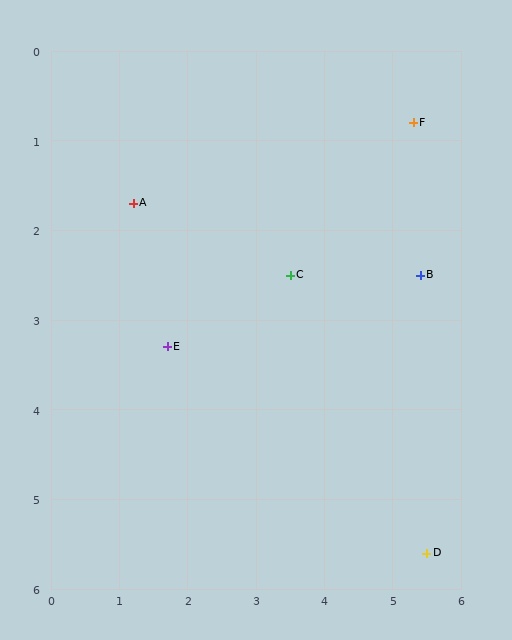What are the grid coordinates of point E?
Point E is at approximately (1.7, 3.3).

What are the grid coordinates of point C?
Point C is at approximately (3.5, 2.5).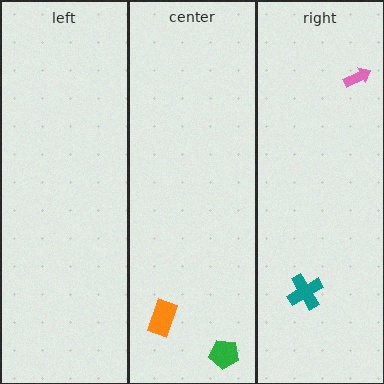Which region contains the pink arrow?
The right region.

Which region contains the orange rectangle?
The center region.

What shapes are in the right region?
The pink arrow, the teal cross.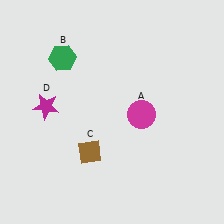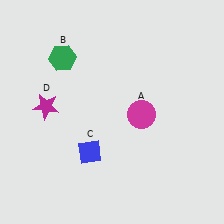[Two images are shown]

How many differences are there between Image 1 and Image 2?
There is 1 difference between the two images.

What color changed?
The diamond (C) changed from brown in Image 1 to blue in Image 2.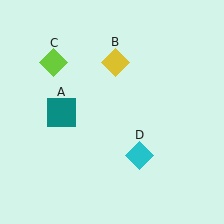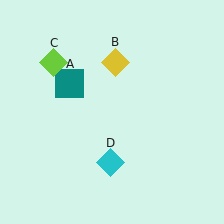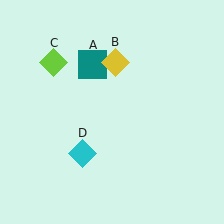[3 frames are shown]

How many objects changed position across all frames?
2 objects changed position: teal square (object A), cyan diamond (object D).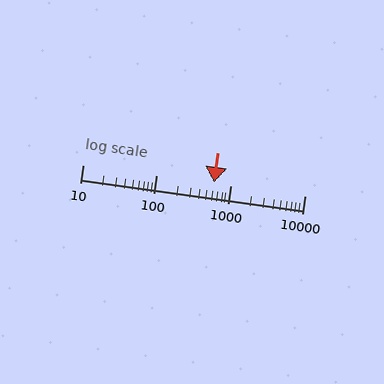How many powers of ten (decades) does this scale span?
The scale spans 3 decades, from 10 to 10000.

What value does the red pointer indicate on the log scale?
The pointer indicates approximately 600.